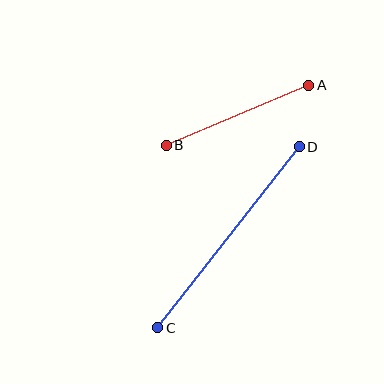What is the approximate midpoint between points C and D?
The midpoint is at approximately (229, 237) pixels.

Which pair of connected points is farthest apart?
Points C and D are farthest apart.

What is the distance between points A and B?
The distance is approximately 154 pixels.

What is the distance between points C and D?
The distance is approximately 230 pixels.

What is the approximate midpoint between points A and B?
The midpoint is at approximately (238, 115) pixels.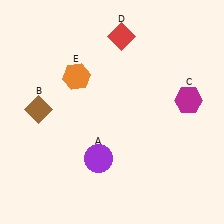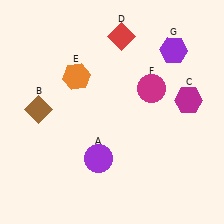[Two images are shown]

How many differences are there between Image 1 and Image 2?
There are 2 differences between the two images.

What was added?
A magenta circle (F), a purple hexagon (G) were added in Image 2.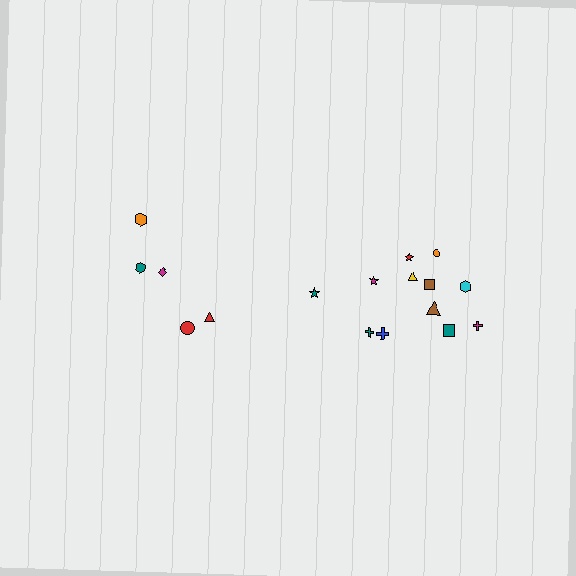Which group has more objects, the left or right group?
The right group.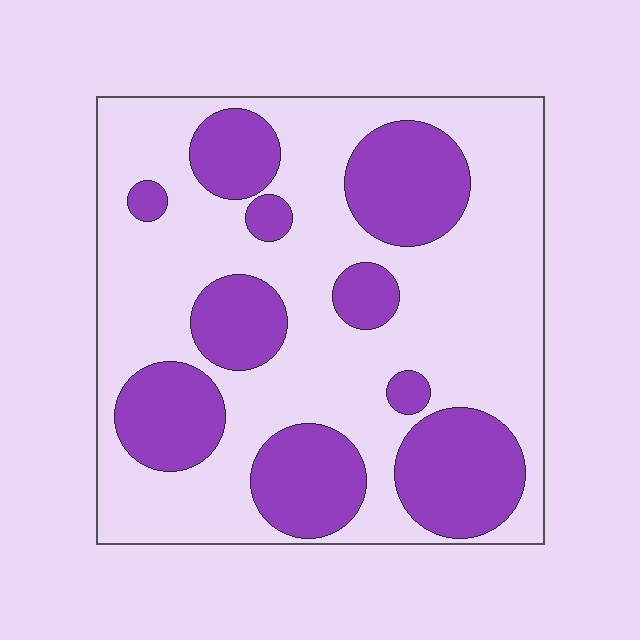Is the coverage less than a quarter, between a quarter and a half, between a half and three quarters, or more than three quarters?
Between a quarter and a half.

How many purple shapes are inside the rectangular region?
10.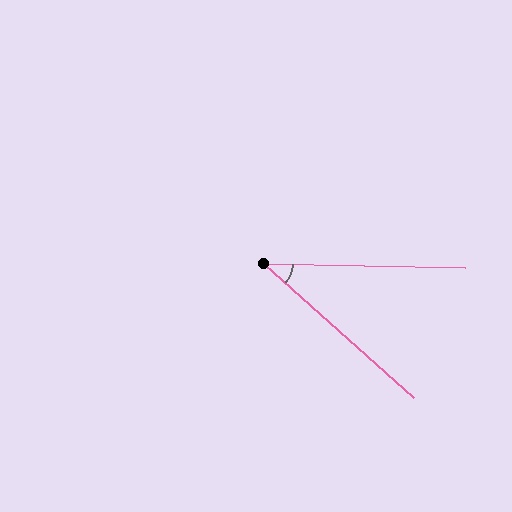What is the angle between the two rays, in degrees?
Approximately 40 degrees.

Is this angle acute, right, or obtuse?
It is acute.